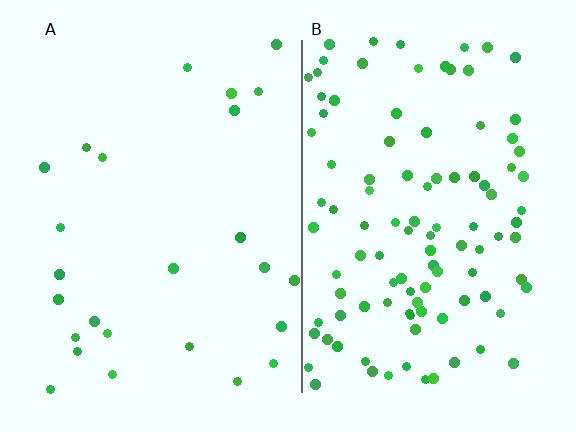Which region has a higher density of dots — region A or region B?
B (the right).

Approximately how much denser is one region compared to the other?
Approximately 4.2× — region B over region A.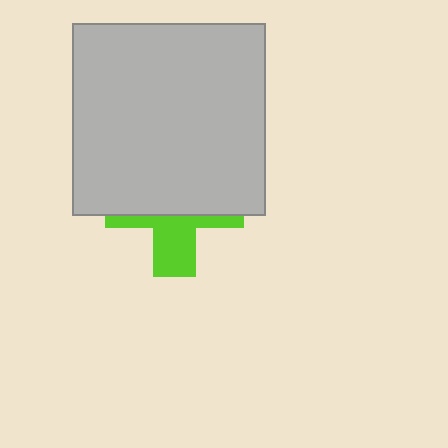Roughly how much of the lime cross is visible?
A small part of it is visible (roughly 38%).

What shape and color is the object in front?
The object in front is a light gray square.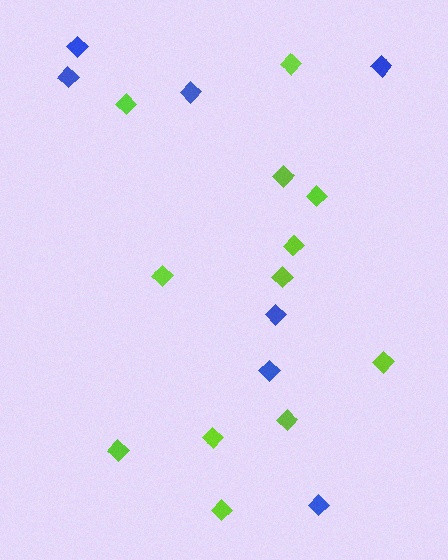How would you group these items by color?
There are 2 groups: one group of lime diamonds (12) and one group of blue diamonds (7).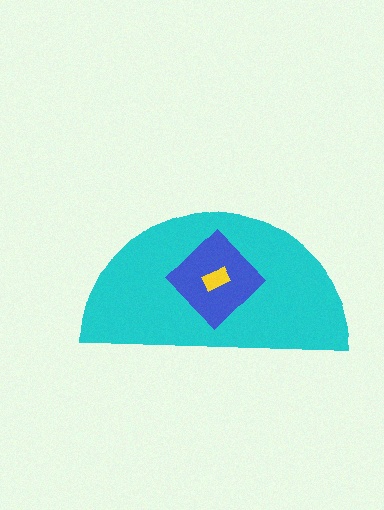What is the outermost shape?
The cyan semicircle.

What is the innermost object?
The yellow rectangle.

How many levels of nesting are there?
3.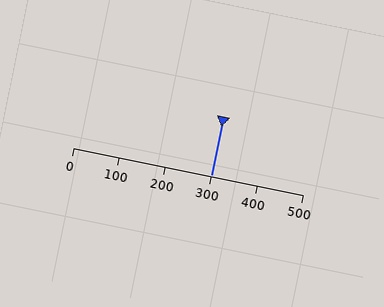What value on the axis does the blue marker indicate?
The marker indicates approximately 300.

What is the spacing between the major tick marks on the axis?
The major ticks are spaced 100 apart.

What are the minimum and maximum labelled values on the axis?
The axis runs from 0 to 500.